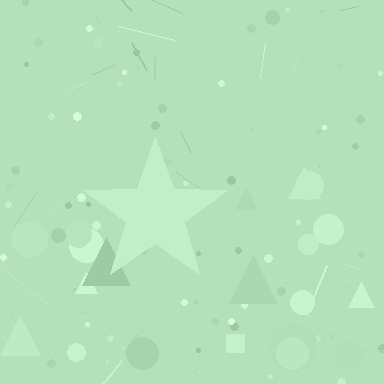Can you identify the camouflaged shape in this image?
The camouflaged shape is a star.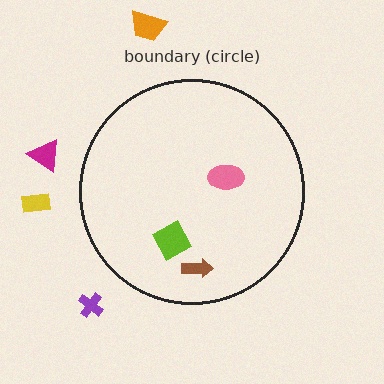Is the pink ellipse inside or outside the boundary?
Inside.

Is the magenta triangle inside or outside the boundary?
Outside.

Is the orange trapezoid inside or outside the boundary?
Outside.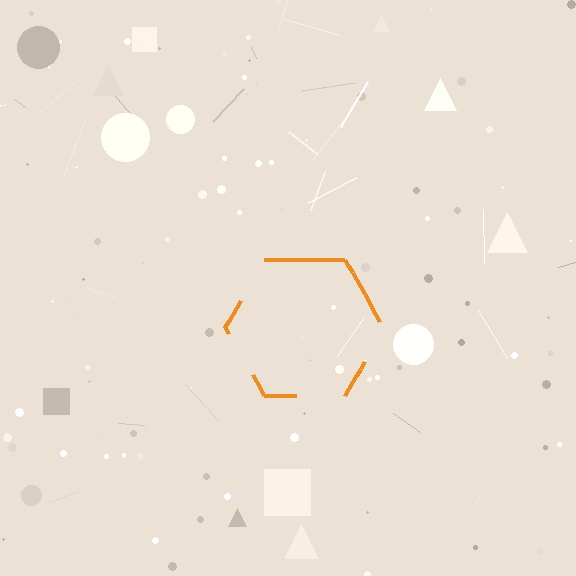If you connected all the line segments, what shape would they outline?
They would outline a hexagon.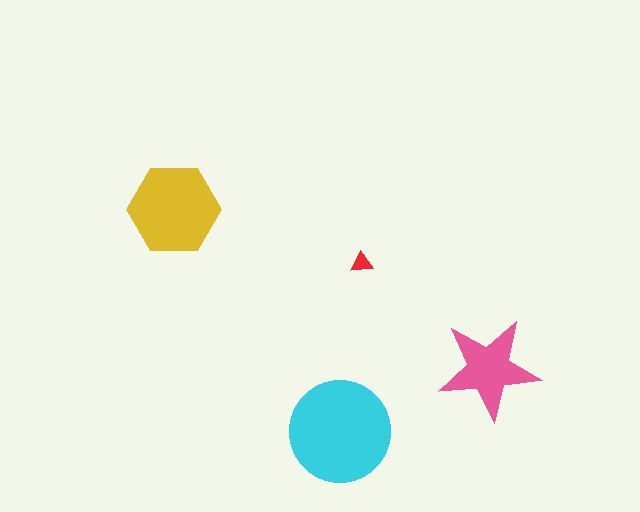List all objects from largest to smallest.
The cyan circle, the yellow hexagon, the pink star, the red triangle.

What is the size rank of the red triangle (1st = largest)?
4th.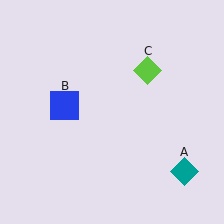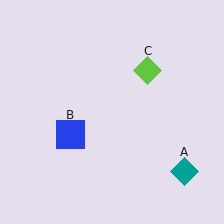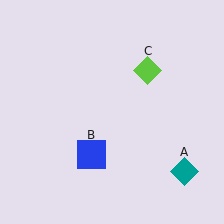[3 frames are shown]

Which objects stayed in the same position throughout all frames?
Teal diamond (object A) and lime diamond (object C) remained stationary.